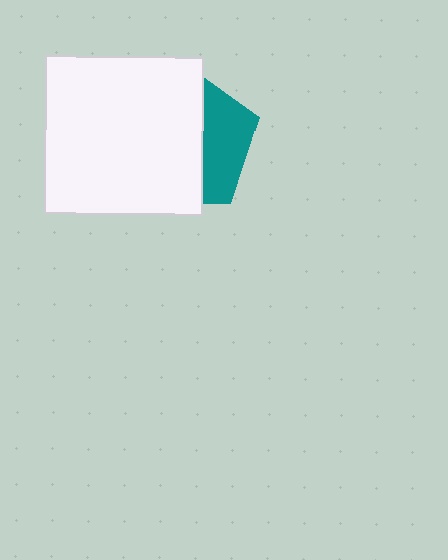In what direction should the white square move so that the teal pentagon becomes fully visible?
The white square should move left. That is the shortest direction to clear the overlap and leave the teal pentagon fully visible.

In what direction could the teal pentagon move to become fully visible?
The teal pentagon could move right. That would shift it out from behind the white square entirely.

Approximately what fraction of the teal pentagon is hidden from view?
Roughly 66% of the teal pentagon is hidden behind the white square.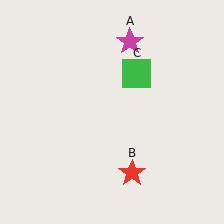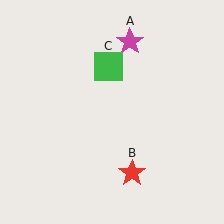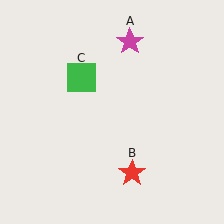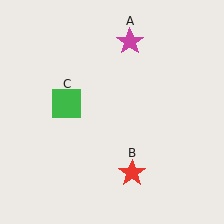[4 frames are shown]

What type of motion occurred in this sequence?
The green square (object C) rotated counterclockwise around the center of the scene.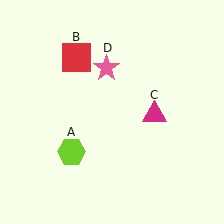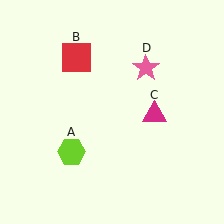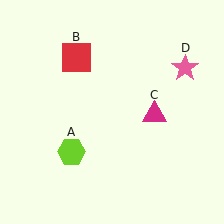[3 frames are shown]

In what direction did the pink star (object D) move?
The pink star (object D) moved right.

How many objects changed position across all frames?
1 object changed position: pink star (object D).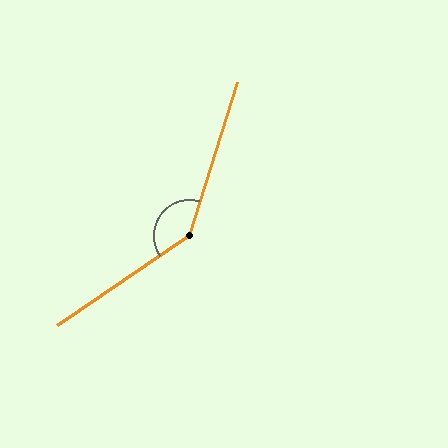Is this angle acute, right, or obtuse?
It is obtuse.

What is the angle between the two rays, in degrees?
Approximately 141 degrees.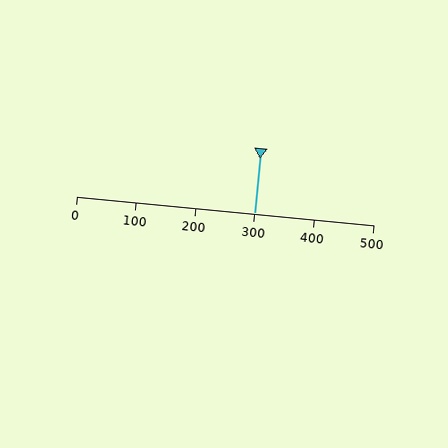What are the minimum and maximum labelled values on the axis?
The axis runs from 0 to 500.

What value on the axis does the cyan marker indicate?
The marker indicates approximately 300.